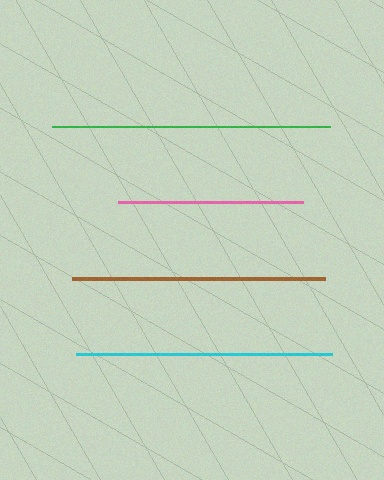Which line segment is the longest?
The green line is the longest at approximately 278 pixels.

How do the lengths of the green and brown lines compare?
The green and brown lines are approximately the same length.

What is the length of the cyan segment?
The cyan segment is approximately 255 pixels long.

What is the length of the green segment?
The green segment is approximately 278 pixels long.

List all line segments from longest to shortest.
From longest to shortest: green, cyan, brown, pink.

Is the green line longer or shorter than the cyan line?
The green line is longer than the cyan line.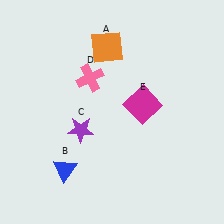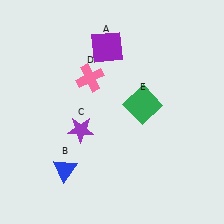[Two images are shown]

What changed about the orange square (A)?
In Image 1, A is orange. In Image 2, it changed to purple.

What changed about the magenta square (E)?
In Image 1, E is magenta. In Image 2, it changed to green.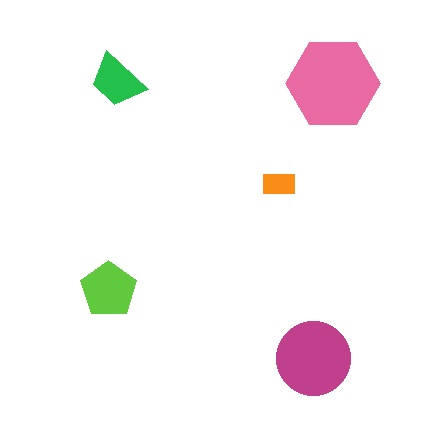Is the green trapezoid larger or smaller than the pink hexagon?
Smaller.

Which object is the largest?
The pink hexagon.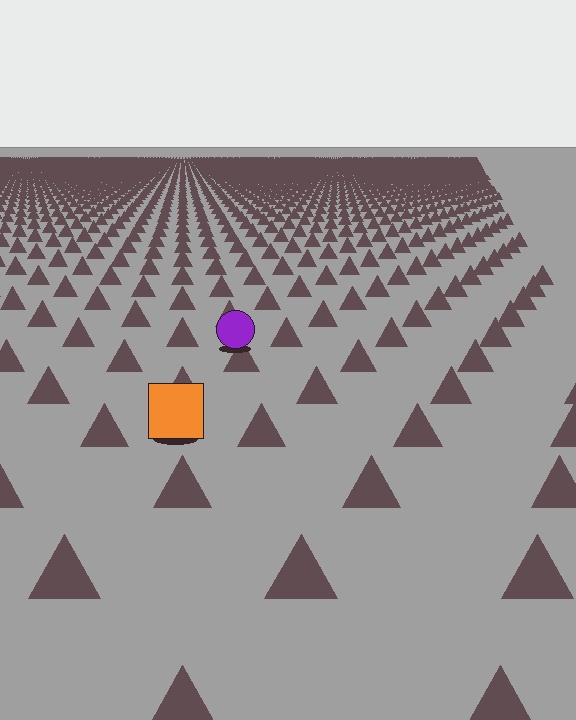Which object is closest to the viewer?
The orange square is closest. The texture marks near it are larger and more spread out.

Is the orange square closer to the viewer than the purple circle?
Yes. The orange square is closer — you can tell from the texture gradient: the ground texture is coarser near it.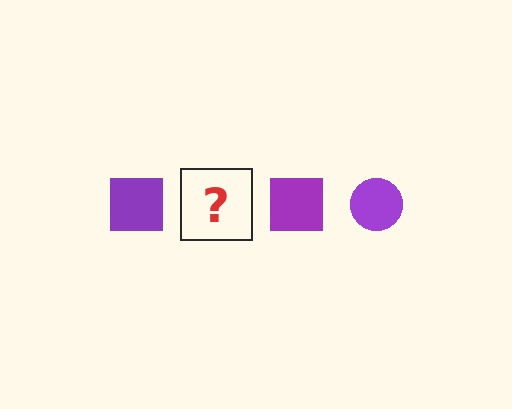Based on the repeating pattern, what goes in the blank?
The blank should be a purple circle.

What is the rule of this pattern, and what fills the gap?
The rule is that the pattern cycles through square, circle shapes in purple. The gap should be filled with a purple circle.